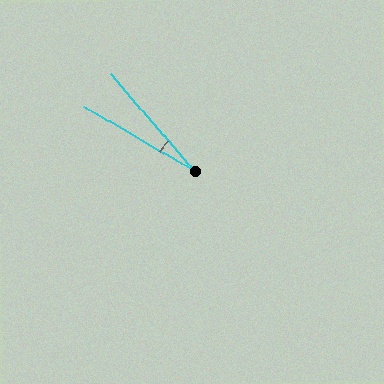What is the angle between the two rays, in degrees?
Approximately 19 degrees.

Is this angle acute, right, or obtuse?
It is acute.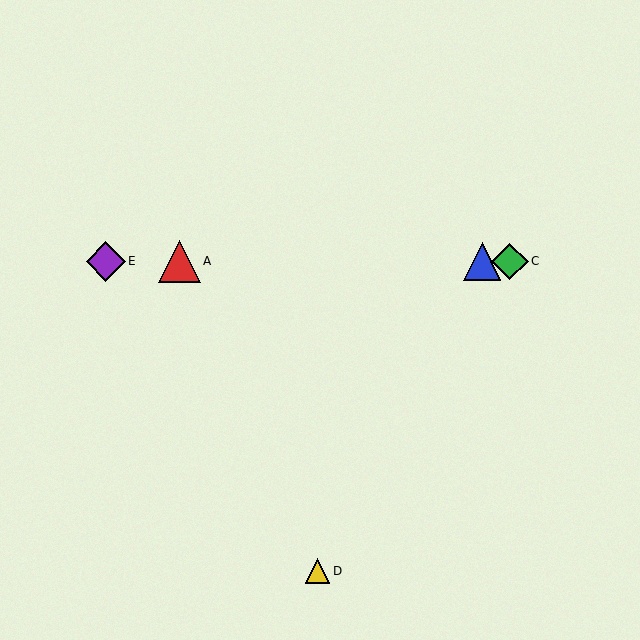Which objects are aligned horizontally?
Objects A, B, C, E are aligned horizontally.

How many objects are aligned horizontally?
4 objects (A, B, C, E) are aligned horizontally.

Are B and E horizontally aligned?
Yes, both are at y≈261.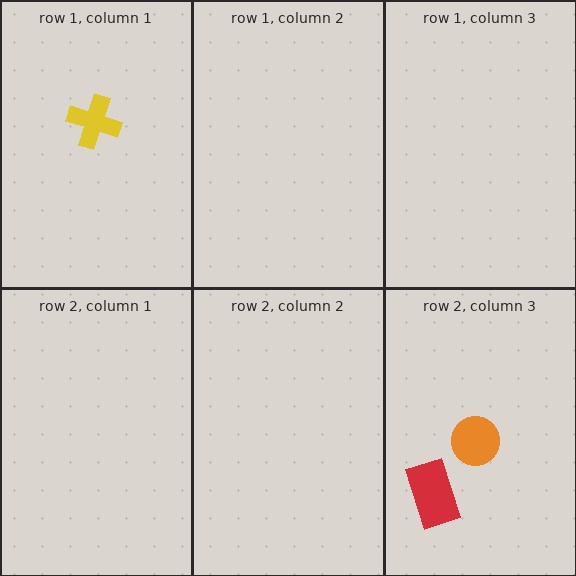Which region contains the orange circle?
The row 2, column 3 region.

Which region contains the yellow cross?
The row 1, column 1 region.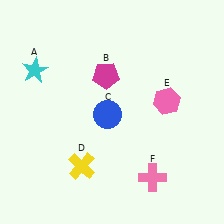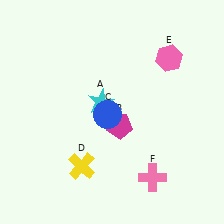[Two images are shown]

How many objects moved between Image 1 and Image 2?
3 objects moved between the two images.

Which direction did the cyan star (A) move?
The cyan star (A) moved right.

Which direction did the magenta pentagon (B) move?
The magenta pentagon (B) moved down.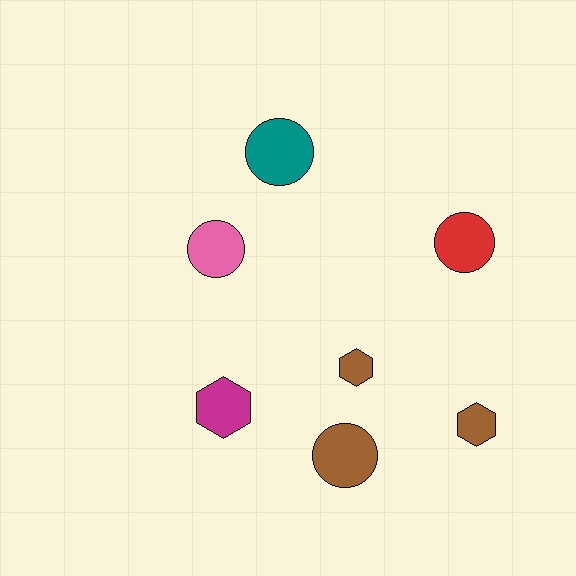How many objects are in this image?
There are 7 objects.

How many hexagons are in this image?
There are 3 hexagons.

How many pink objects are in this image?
There is 1 pink object.